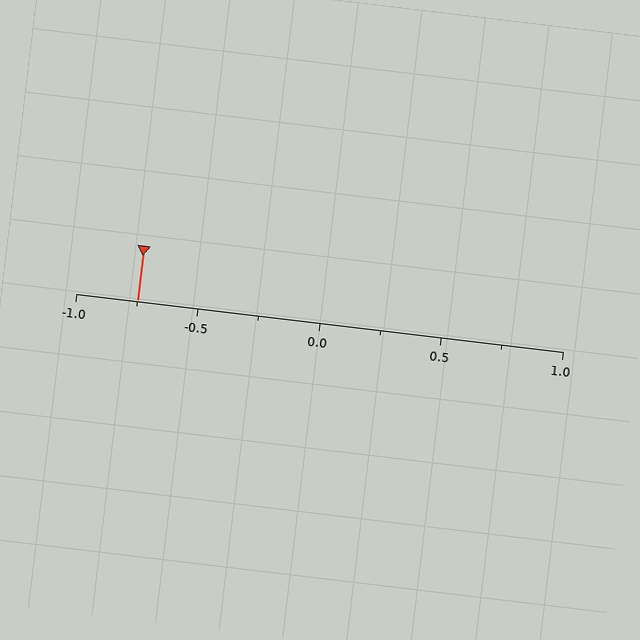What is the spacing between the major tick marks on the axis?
The major ticks are spaced 0.5 apart.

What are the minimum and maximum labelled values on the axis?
The axis runs from -1.0 to 1.0.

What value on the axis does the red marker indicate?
The marker indicates approximately -0.75.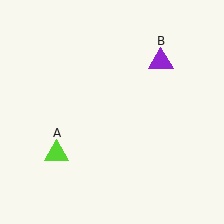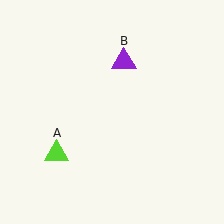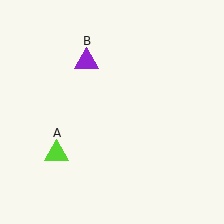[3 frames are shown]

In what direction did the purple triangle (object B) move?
The purple triangle (object B) moved left.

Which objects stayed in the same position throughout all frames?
Lime triangle (object A) remained stationary.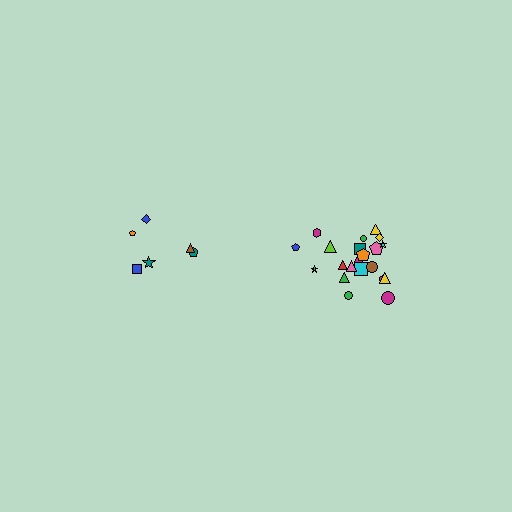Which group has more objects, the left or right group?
The right group.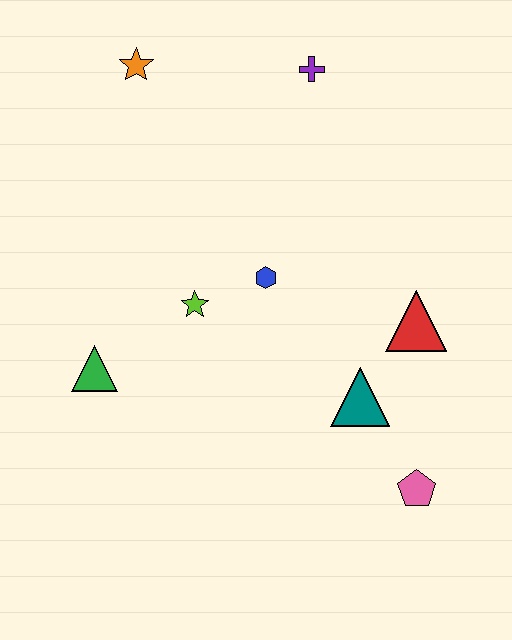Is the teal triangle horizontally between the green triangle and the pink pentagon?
Yes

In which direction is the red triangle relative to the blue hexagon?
The red triangle is to the right of the blue hexagon.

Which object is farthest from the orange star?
The pink pentagon is farthest from the orange star.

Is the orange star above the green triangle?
Yes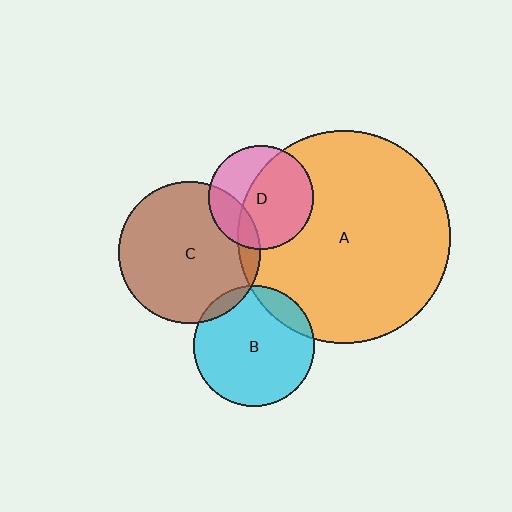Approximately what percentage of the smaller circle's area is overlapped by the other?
Approximately 15%.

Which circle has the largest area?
Circle A (orange).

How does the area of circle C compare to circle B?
Approximately 1.4 times.